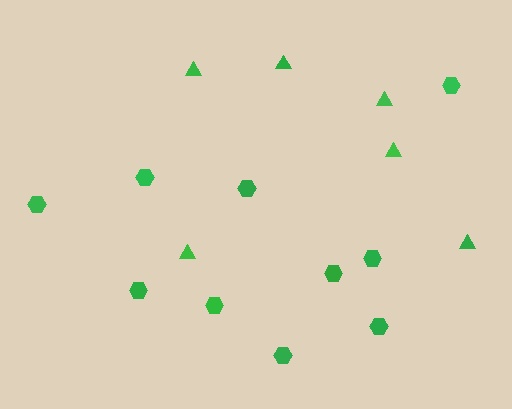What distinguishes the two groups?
There are 2 groups: one group of hexagons (10) and one group of triangles (6).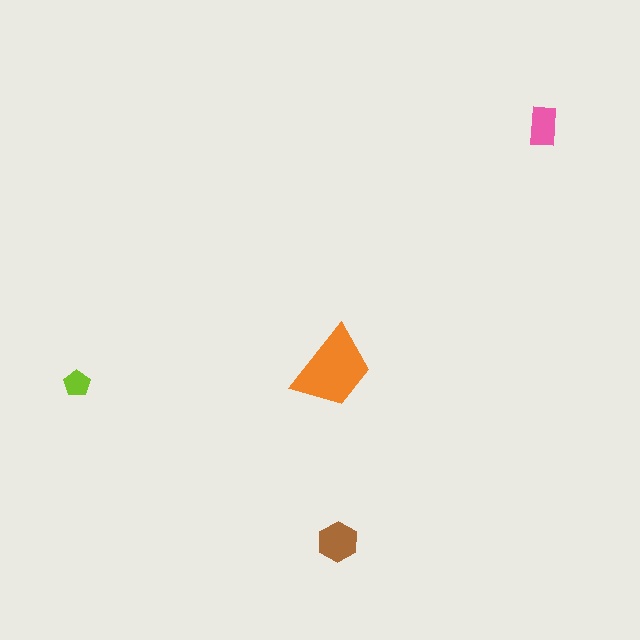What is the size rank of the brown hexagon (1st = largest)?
2nd.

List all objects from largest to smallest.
The orange trapezoid, the brown hexagon, the pink rectangle, the lime pentagon.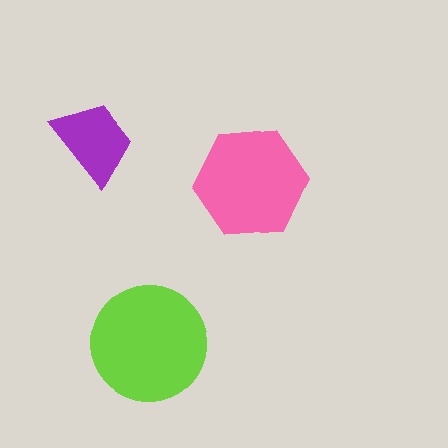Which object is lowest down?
The lime circle is bottommost.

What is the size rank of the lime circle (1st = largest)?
1st.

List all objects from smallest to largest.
The purple trapezoid, the pink hexagon, the lime circle.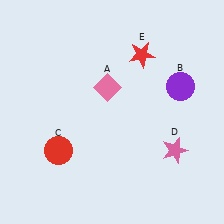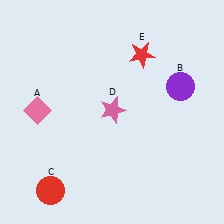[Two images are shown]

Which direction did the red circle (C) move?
The red circle (C) moved down.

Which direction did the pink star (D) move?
The pink star (D) moved left.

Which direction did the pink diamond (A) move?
The pink diamond (A) moved left.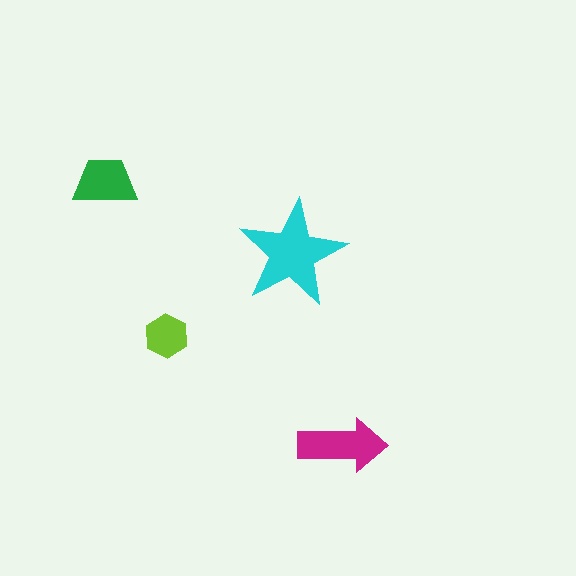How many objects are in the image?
There are 4 objects in the image.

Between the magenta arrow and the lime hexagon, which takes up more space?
The magenta arrow.